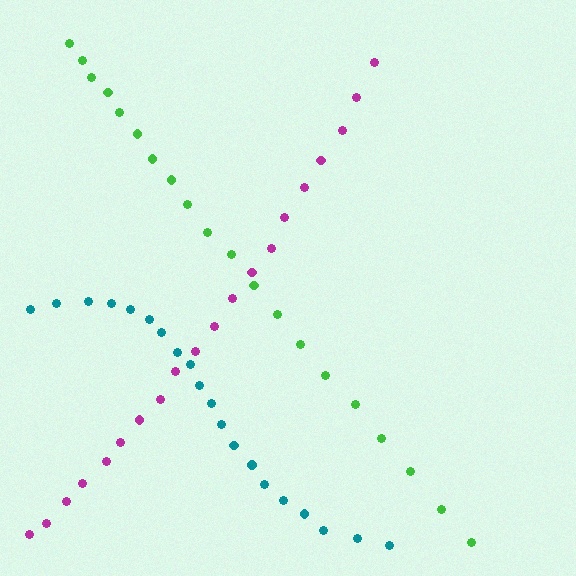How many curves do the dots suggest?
There are 3 distinct paths.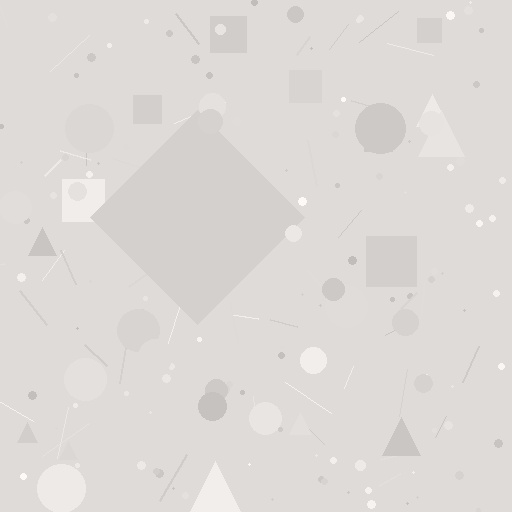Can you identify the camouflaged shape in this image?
The camouflaged shape is a diamond.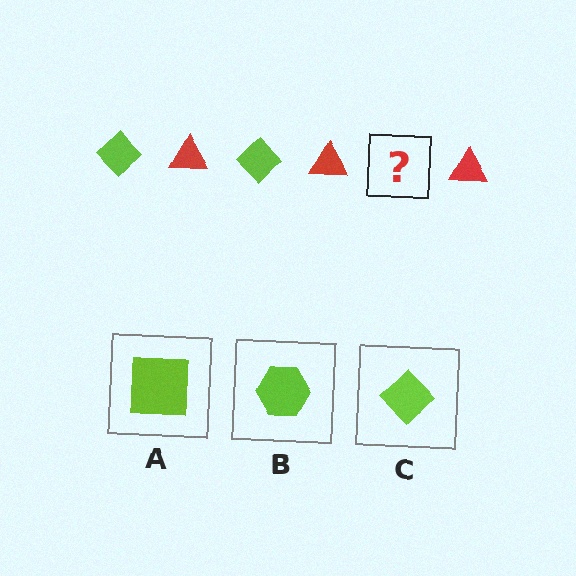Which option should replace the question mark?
Option C.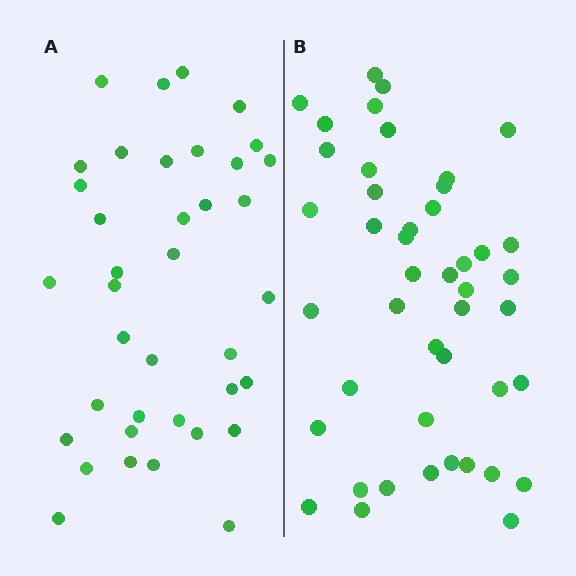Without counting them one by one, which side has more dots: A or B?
Region B (the right region) has more dots.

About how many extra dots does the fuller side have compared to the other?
Region B has roughly 8 or so more dots than region A.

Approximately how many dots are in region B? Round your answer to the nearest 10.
About 40 dots. (The exact count is 45, which rounds to 40.)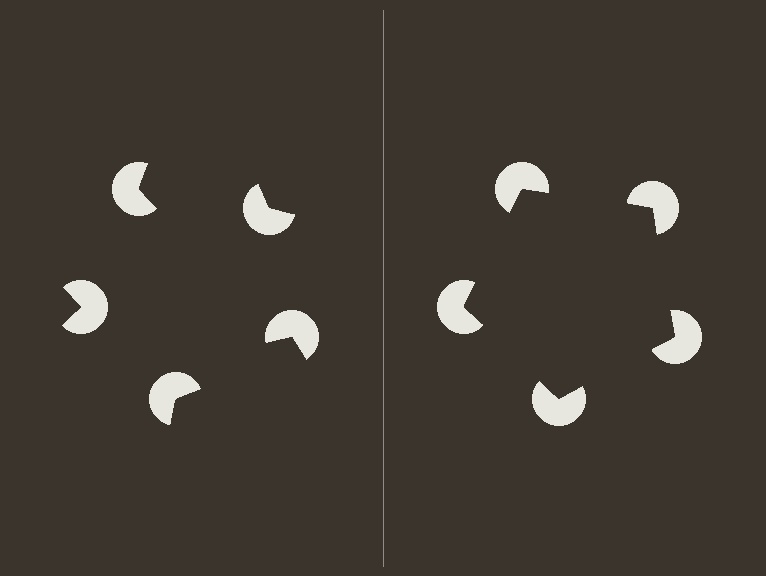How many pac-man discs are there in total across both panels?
10 — 5 on each side.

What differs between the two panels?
The pac-man discs are positioned identically on both sides; only the wedge orientations differ. On the right they align to a pentagon; on the left they are misaligned.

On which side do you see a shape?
An illusory pentagon appears on the right side. On the left side the wedge cuts are rotated, so no coherent shape forms.